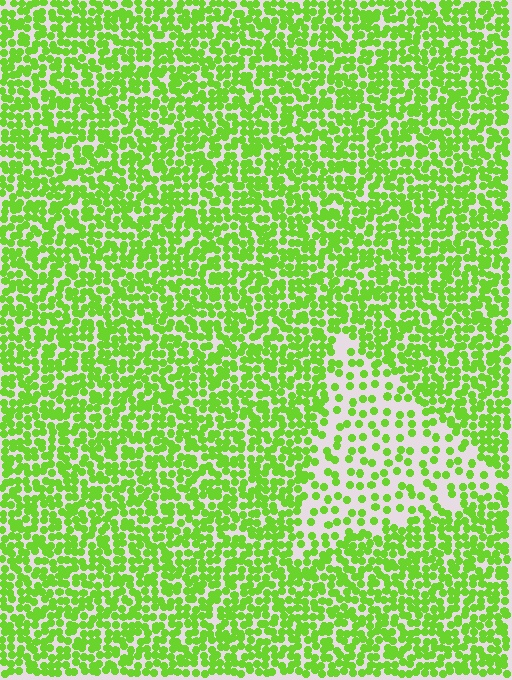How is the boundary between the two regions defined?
The boundary is defined by a change in element density (approximately 2.4x ratio). All elements are the same color, size, and shape.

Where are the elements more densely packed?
The elements are more densely packed outside the triangle boundary.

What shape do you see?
I see a triangle.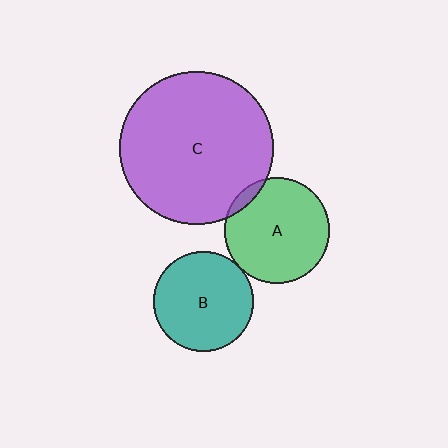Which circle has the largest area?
Circle C (purple).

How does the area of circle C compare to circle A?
Approximately 2.1 times.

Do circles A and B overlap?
Yes.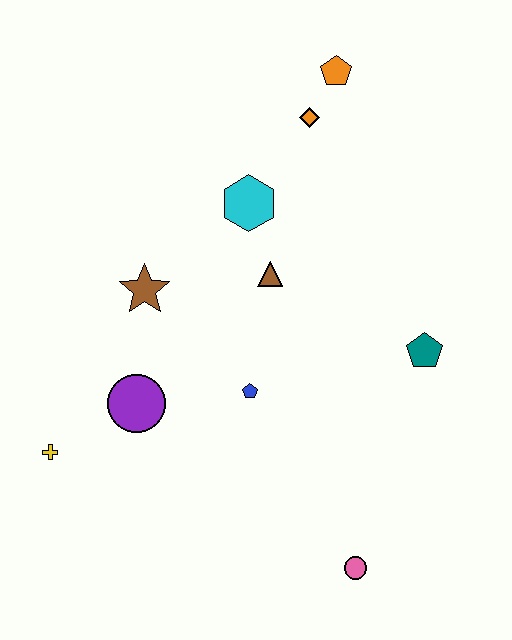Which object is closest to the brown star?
The purple circle is closest to the brown star.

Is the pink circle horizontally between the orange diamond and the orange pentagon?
No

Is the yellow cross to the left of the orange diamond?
Yes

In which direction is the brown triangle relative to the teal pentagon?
The brown triangle is to the left of the teal pentagon.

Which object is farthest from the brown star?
The pink circle is farthest from the brown star.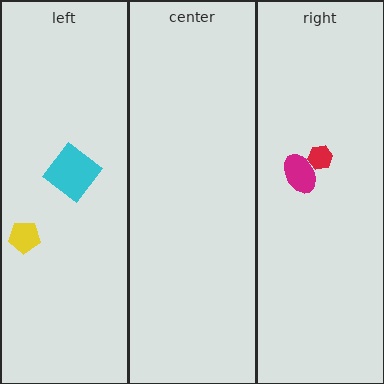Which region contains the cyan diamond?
The left region.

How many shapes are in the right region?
2.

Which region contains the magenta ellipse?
The right region.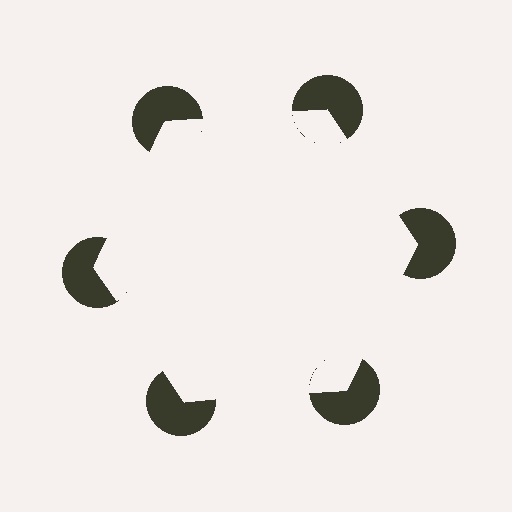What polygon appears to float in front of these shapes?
An illusory hexagon — its edges are inferred from the aligned wedge cuts in the pac-man discs, not physically drawn.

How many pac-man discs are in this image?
There are 6 — one at each vertex of the illusory hexagon.